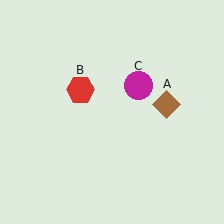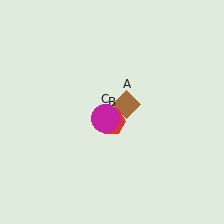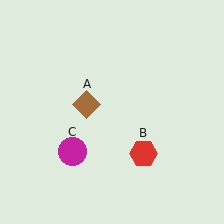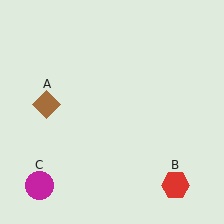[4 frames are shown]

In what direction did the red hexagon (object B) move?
The red hexagon (object B) moved down and to the right.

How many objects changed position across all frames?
3 objects changed position: brown diamond (object A), red hexagon (object B), magenta circle (object C).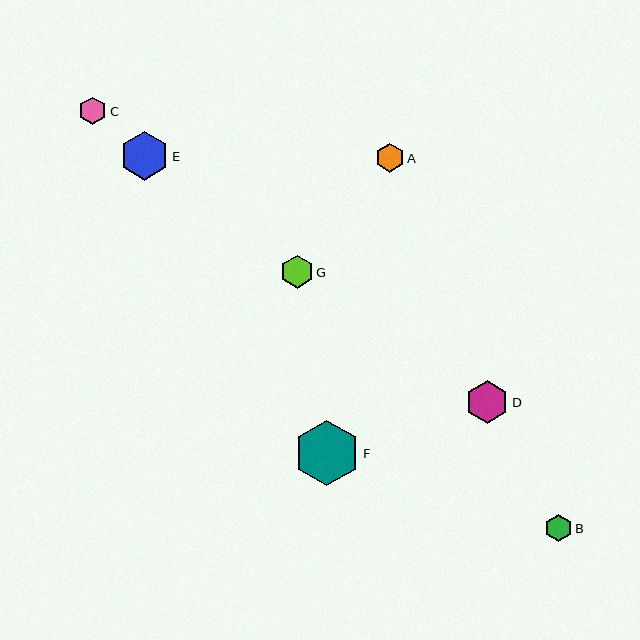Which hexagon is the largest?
Hexagon F is the largest with a size of approximately 65 pixels.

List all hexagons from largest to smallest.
From largest to smallest: F, E, D, G, A, C, B.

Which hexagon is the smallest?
Hexagon B is the smallest with a size of approximately 27 pixels.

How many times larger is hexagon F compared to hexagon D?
Hexagon F is approximately 1.5 times the size of hexagon D.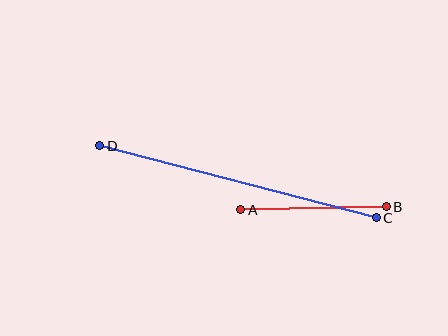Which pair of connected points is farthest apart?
Points C and D are farthest apart.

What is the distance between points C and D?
The distance is approximately 286 pixels.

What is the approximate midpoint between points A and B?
The midpoint is at approximately (314, 208) pixels.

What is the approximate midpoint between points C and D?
The midpoint is at approximately (238, 182) pixels.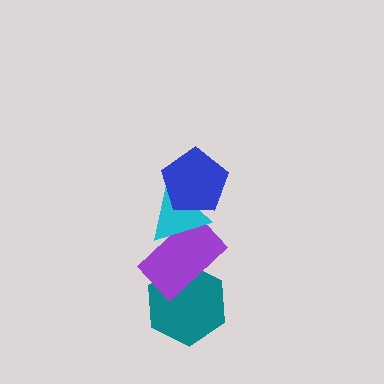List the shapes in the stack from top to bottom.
From top to bottom: the blue pentagon, the cyan triangle, the purple rectangle, the teal hexagon.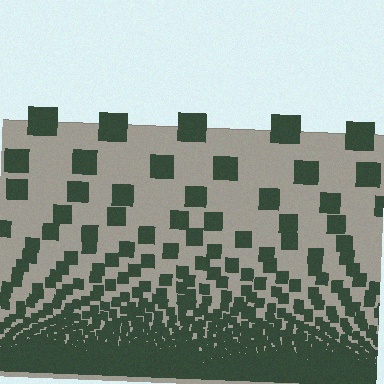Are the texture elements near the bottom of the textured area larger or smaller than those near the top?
Smaller. The gradient is inverted — elements near the bottom are smaller and denser.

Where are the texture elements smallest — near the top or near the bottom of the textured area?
Near the bottom.